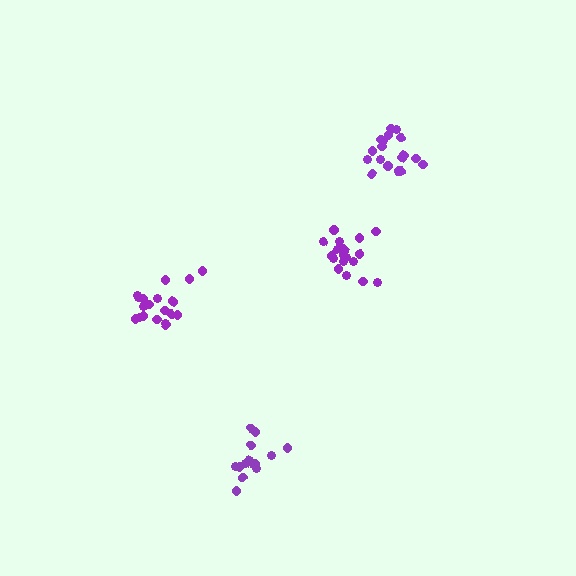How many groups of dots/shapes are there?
There are 4 groups.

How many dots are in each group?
Group 1: 19 dots, Group 2: 19 dots, Group 3: 18 dots, Group 4: 14 dots (70 total).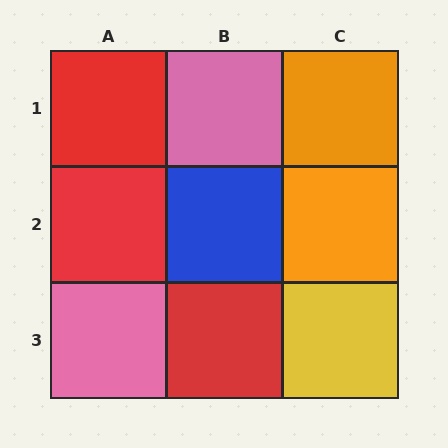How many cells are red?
3 cells are red.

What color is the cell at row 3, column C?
Yellow.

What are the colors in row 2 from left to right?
Red, blue, orange.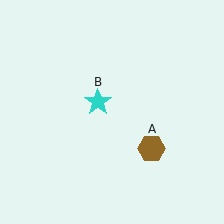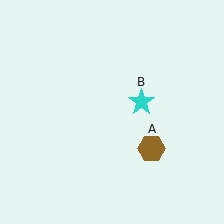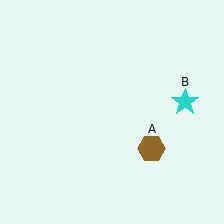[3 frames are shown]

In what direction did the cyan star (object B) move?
The cyan star (object B) moved right.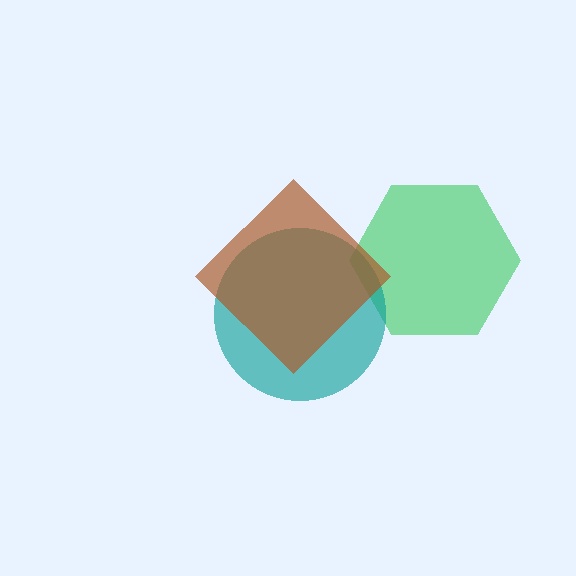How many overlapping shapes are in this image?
There are 3 overlapping shapes in the image.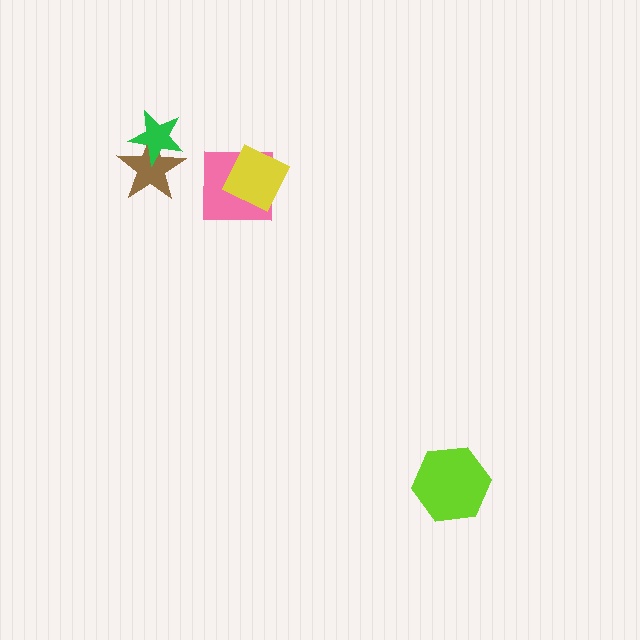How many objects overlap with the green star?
1 object overlaps with the green star.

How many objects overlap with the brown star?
1 object overlaps with the brown star.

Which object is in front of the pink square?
The yellow diamond is in front of the pink square.